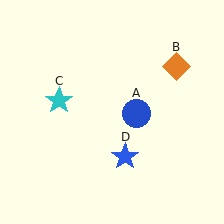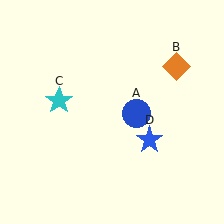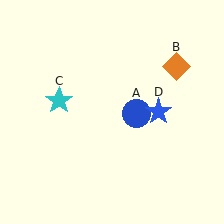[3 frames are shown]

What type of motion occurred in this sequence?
The blue star (object D) rotated counterclockwise around the center of the scene.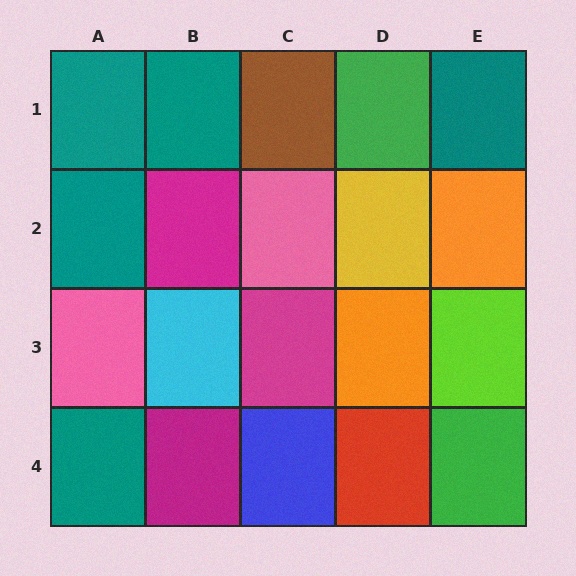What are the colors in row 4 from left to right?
Teal, magenta, blue, red, green.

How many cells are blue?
1 cell is blue.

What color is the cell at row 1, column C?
Brown.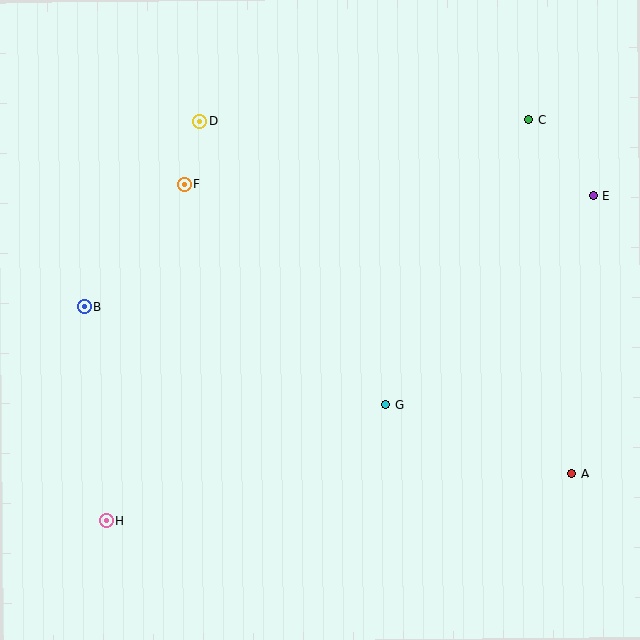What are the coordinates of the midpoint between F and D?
The midpoint between F and D is at (192, 153).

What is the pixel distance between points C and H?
The distance between C and H is 583 pixels.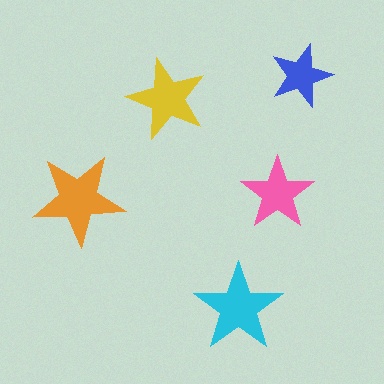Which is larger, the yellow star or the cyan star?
The cyan one.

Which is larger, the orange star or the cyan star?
The orange one.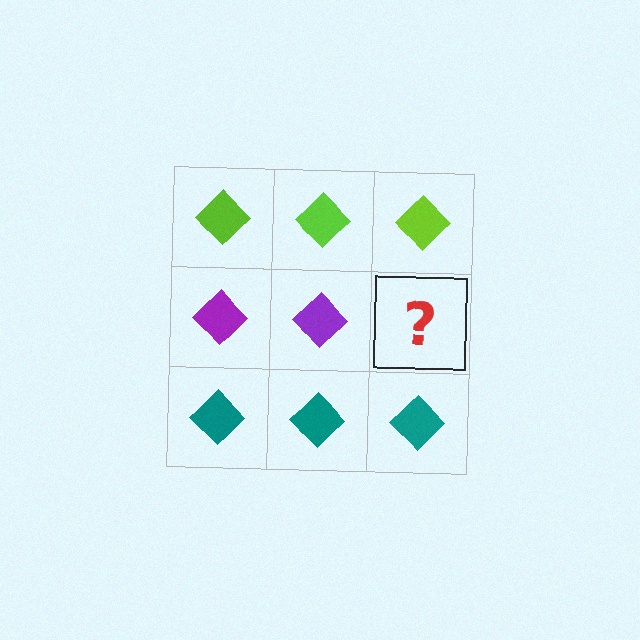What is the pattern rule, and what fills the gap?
The rule is that each row has a consistent color. The gap should be filled with a purple diamond.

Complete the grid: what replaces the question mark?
The question mark should be replaced with a purple diamond.